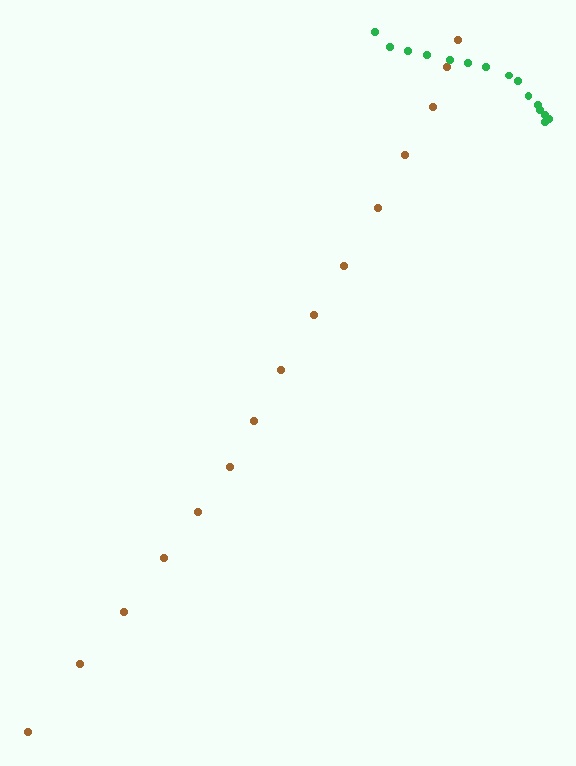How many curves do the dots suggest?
There are 2 distinct paths.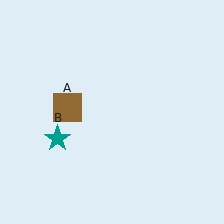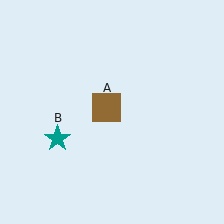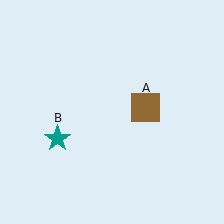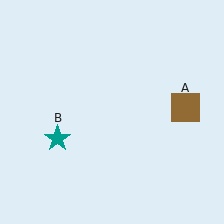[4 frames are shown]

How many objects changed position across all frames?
1 object changed position: brown square (object A).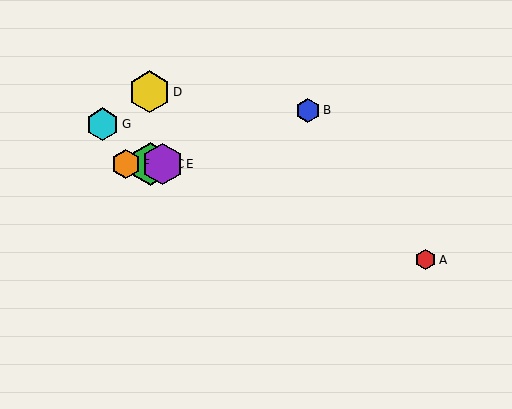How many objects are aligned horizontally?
3 objects (C, E, F) are aligned horizontally.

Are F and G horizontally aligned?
No, F is at y≈164 and G is at y≈124.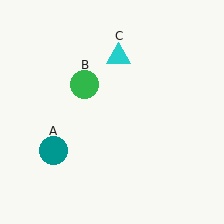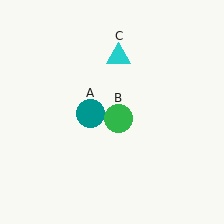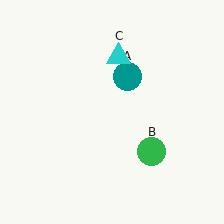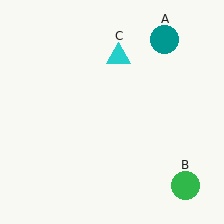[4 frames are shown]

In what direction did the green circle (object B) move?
The green circle (object B) moved down and to the right.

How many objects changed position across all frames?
2 objects changed position: teal circle (object A), green circle (object B).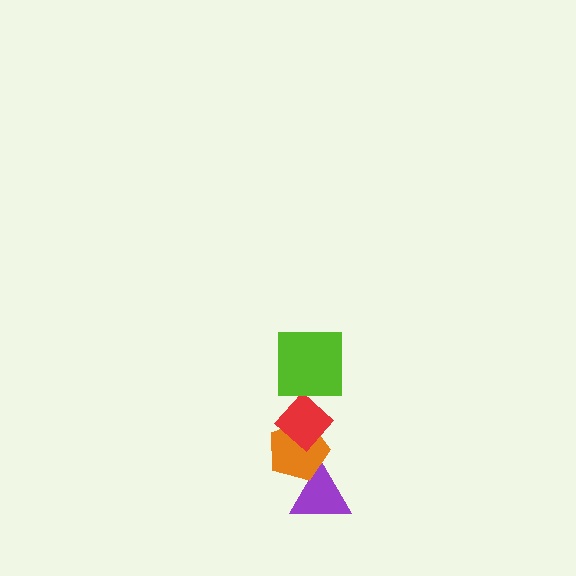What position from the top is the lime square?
The lime square is 1st from the top.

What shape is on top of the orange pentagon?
The red diamond is on top of the orange pentagon.